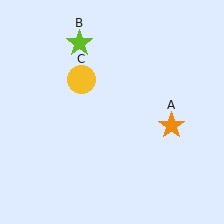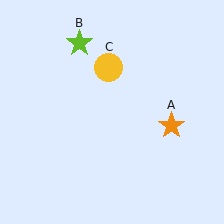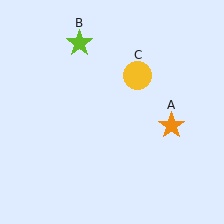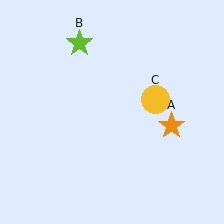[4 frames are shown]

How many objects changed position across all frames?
1 object changed position: yellow circle (object C).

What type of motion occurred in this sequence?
The yellow circle (object C) rotated clockwise around the center of the scene.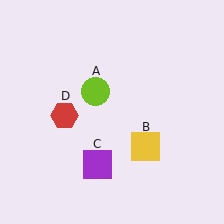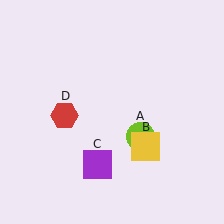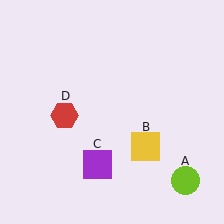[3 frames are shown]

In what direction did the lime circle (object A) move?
The lime circle (object A) moved down and to the right.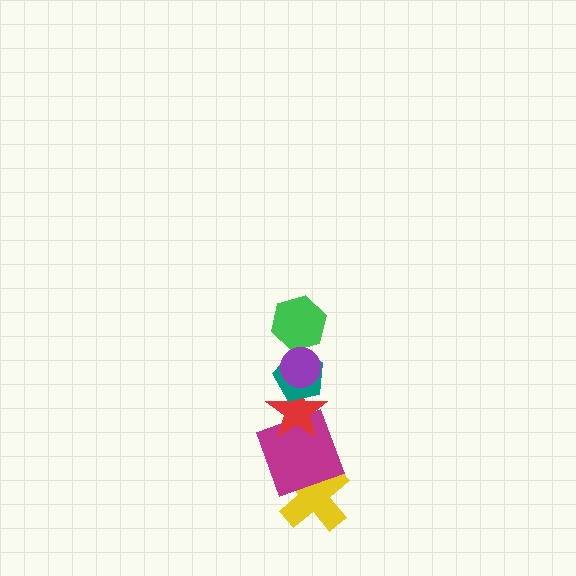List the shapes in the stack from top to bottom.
From top to bottom: the purple circle, the green hexagon, the teal pentagon, the red star, the magenta square, the yellow cross.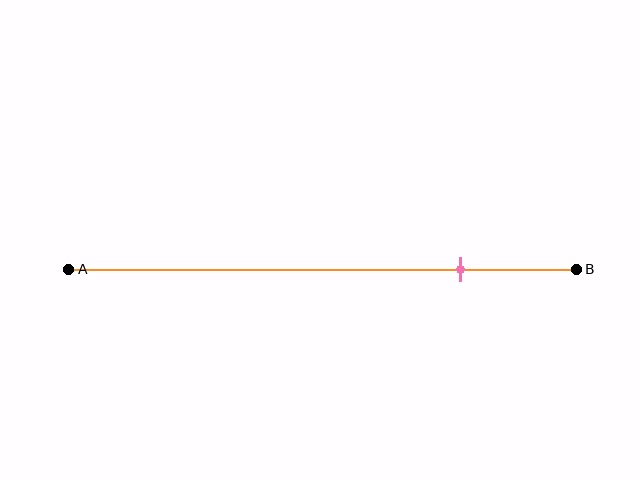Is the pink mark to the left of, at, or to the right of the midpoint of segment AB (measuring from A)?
The pink mark is to the right of the midpoint of segment AB.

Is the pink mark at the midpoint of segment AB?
No, the mark is at about 75% from A, not at the 50% midpoint.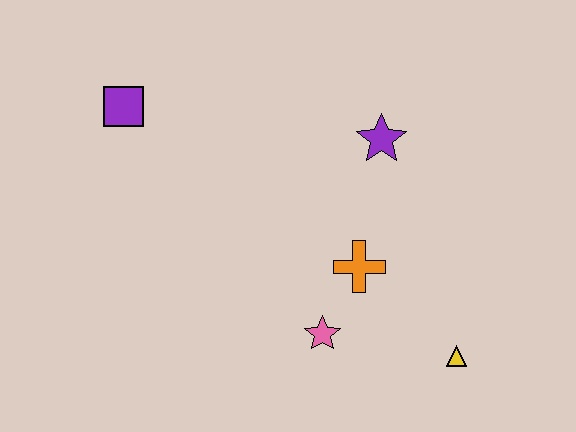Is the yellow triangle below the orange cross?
Yes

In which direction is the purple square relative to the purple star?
The purple square is to the left of the purple star.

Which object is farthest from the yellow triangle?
The purple square is farthest from the yellow triangle.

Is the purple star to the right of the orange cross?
Yes